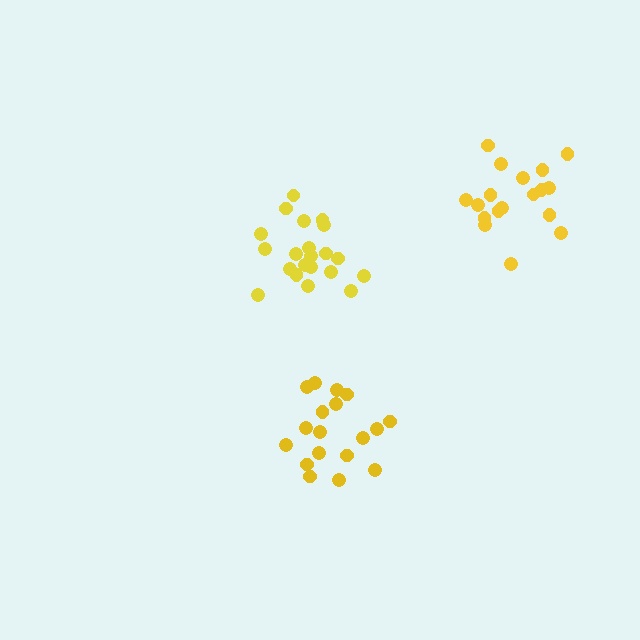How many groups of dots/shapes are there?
There are 3 groups.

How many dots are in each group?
Group 1: 18 dots, Group 2: 18 dots, Group 3: 21 dots (57 total).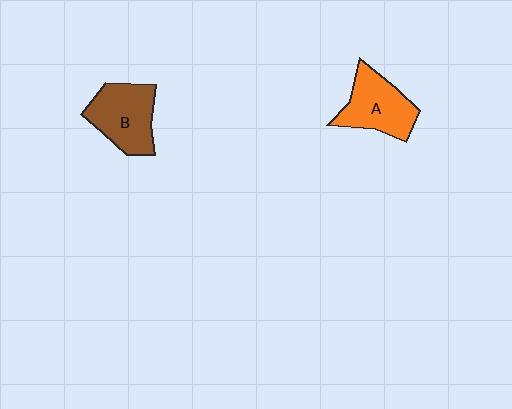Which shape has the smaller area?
Shape A (orange).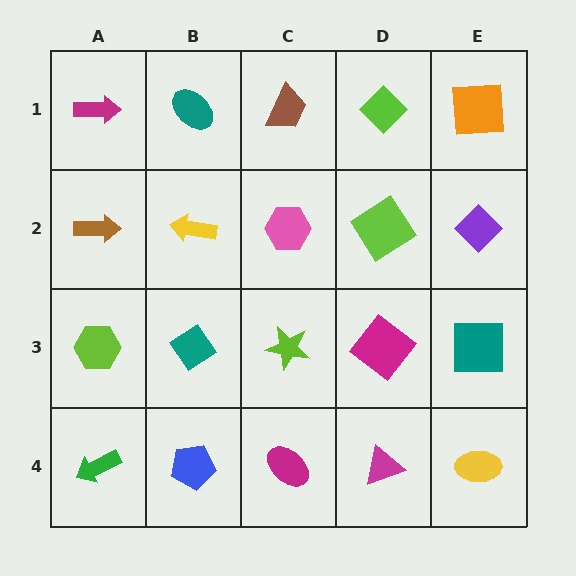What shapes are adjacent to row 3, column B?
A yellow arrow (row 2, column B), a blue pentagon (row 4, column B), a lime hexagon (row 3, column A), a lime star (row 3, column C).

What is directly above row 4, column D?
A magenta diamond.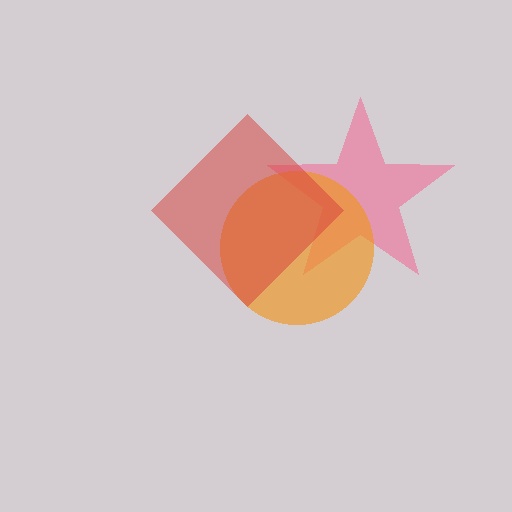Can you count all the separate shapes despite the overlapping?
Yes, there are 3 separate shapes.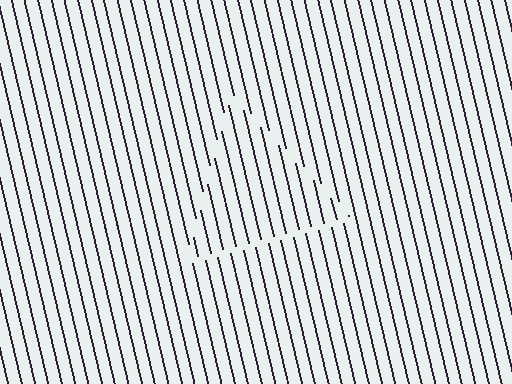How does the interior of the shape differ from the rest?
The interior of the shape contains the same grating, shifted by half a period — the contour is defined by the phase discontinuity where line-ends from the inner and outer gratings abut.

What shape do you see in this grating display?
An illusory triangle. The interior of the shape contains the same grating, shifted by half a period — the contour is defined by the phase discontinuity where line-ends from the inner and outer gratings abut.